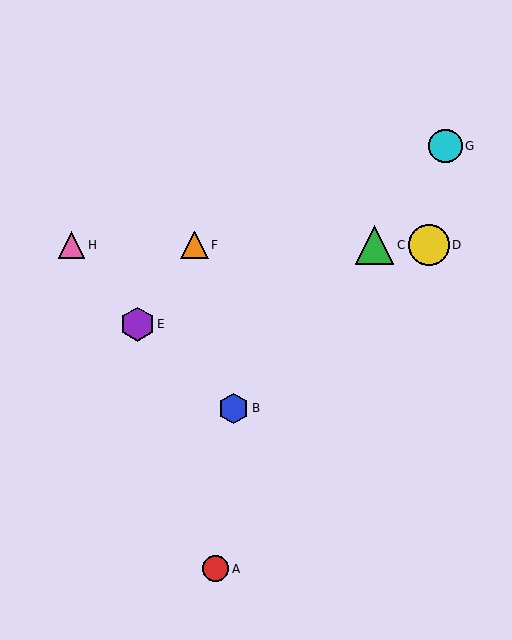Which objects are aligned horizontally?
Objects C, D, F, H are aligned horizontally.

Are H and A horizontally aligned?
No, H is at y≈245 and A is at y≈569.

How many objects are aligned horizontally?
4 objects (C, D, F, H) are aligned horizontally.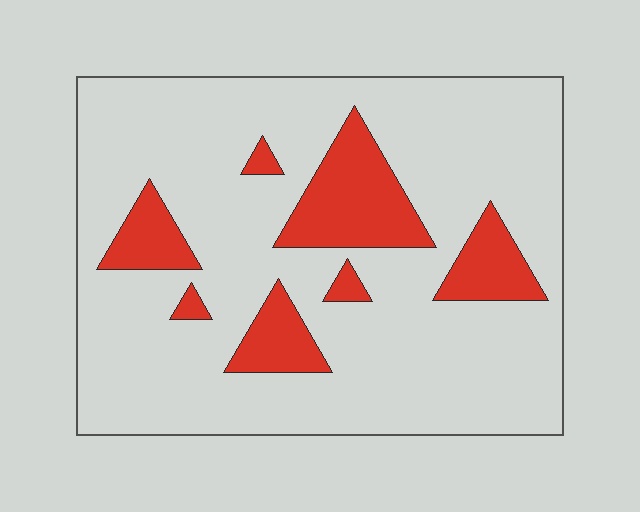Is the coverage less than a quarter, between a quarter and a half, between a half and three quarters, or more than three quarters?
Less than a quarter.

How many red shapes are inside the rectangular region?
7.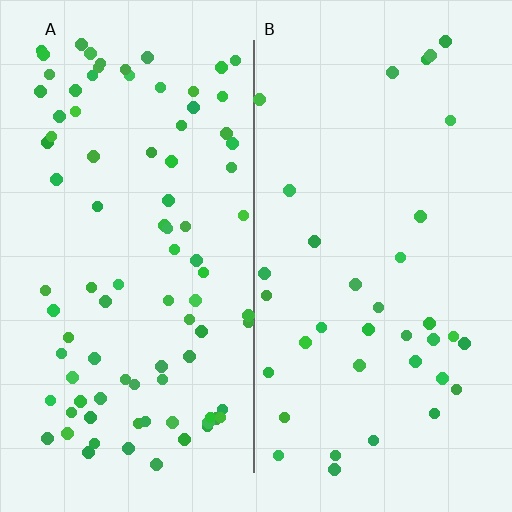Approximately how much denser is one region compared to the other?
Approximately 2.5× — region A over region B.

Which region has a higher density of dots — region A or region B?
A (the left).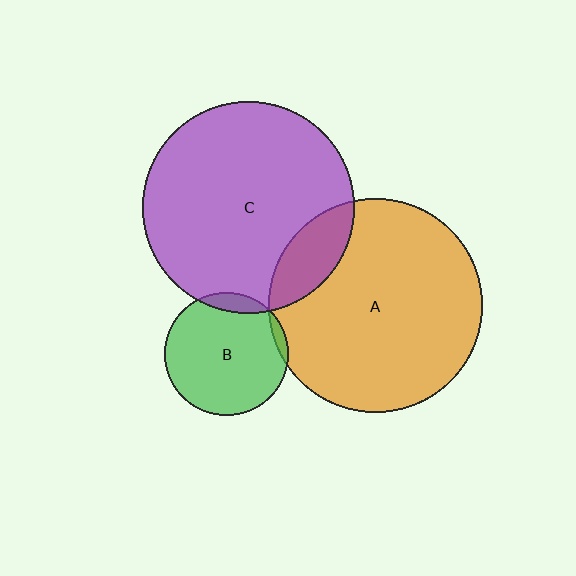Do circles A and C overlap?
Yes.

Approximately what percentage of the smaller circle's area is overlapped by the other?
Approximately 15%.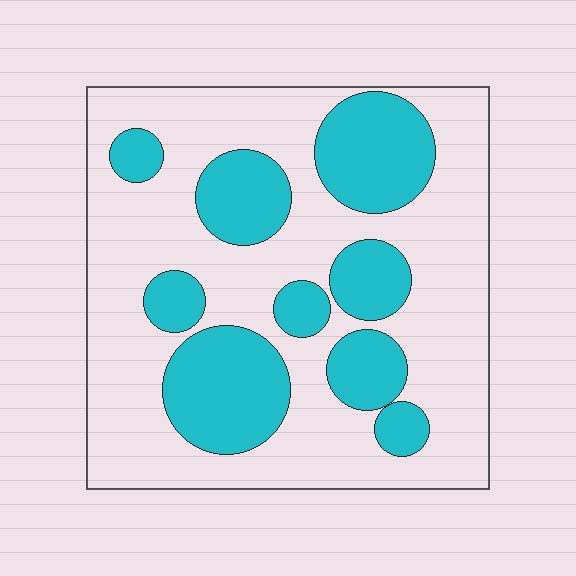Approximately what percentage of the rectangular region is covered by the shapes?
Approximately 35%.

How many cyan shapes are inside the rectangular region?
9.